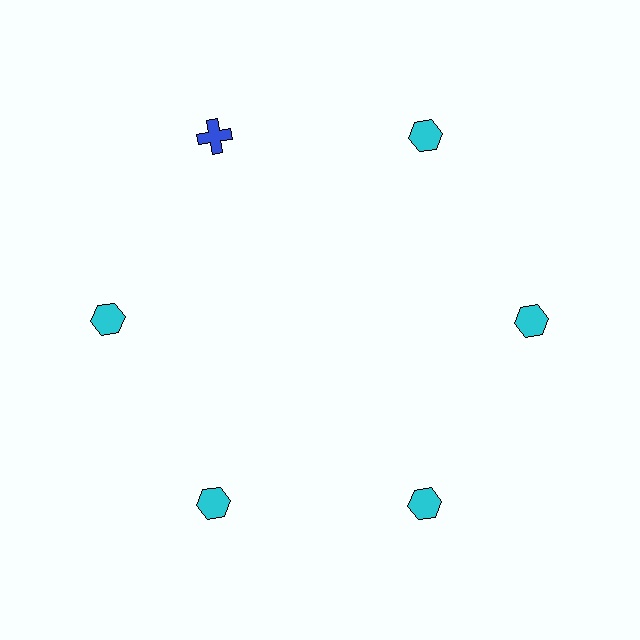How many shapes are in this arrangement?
There are 6 shapes arranged in a ring pattern.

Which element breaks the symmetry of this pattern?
The blue cross at roughly the 11 o'clock position breaks the symmetry. All other shapes are cyan hexagons.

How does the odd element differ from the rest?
It differs in both color (blue instead of cyan) and shape (cross instead of hexagon).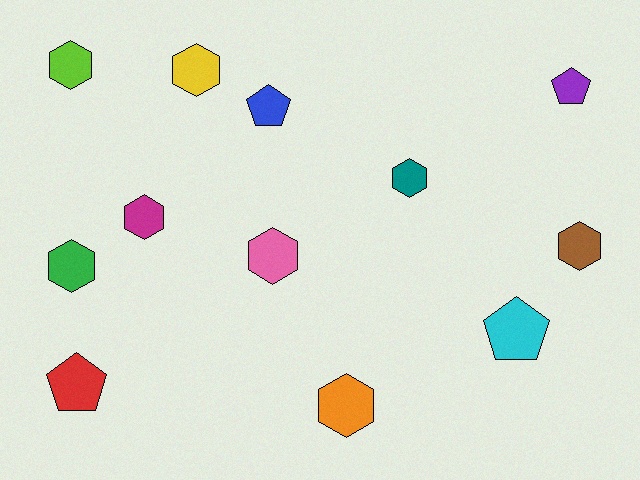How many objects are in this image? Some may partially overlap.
There are 12 objects.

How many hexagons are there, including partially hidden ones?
There are 8 hexagons.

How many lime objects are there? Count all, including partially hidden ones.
There is 1 lime object.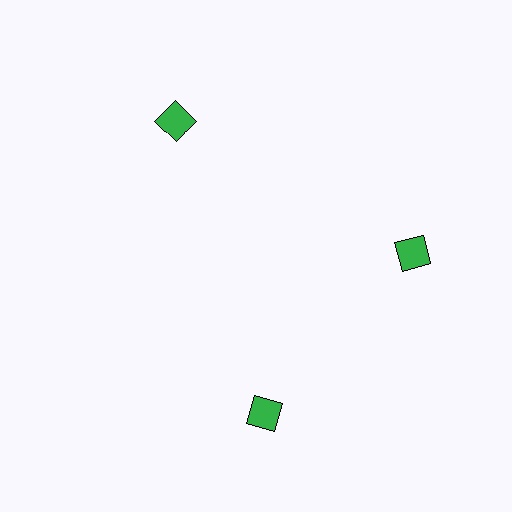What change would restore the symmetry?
The symmetry would be restored by rotating it back into even spacing with its neighbors so that all 3 squares sit at equal angles and equal distance from the center.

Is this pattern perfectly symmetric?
No. The 3 green squares are arranged in a ring, but one element near the 7 o'clock position is rotated out of alignment along the ring, breaking the 3-fold rotational symmetry.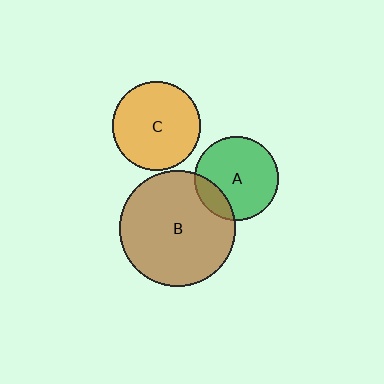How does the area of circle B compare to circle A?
Approximately 1.9 times.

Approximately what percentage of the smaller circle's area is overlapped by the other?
Approximately 20%.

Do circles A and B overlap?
Yes.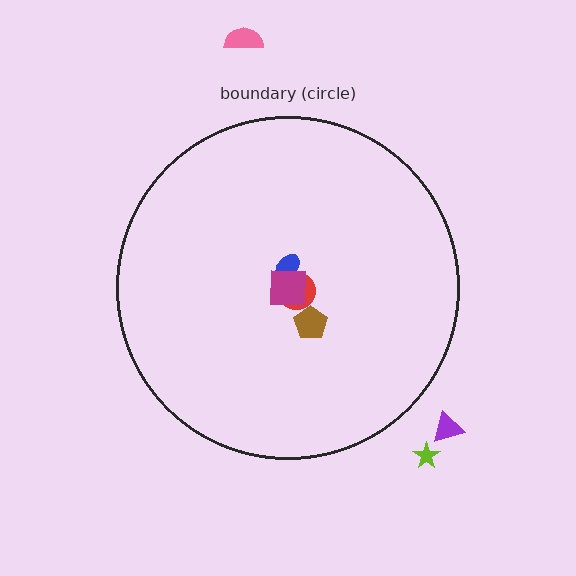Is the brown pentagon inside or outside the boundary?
Inside.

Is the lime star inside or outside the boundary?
Outside.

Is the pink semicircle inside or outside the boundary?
Outside.